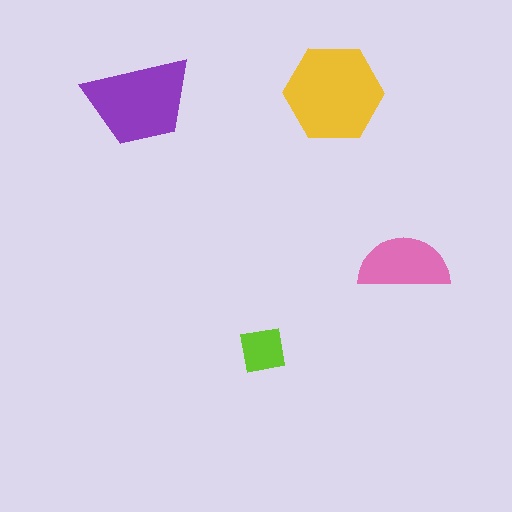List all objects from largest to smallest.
The yellow hexagon, the purple trapezoid, the pink semicircle, the lime square.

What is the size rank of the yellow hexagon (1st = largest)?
1st.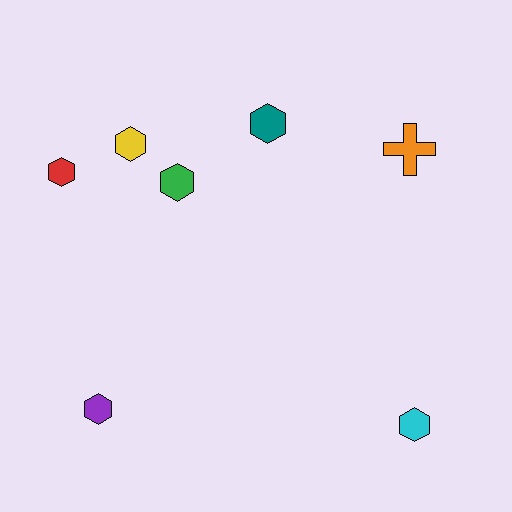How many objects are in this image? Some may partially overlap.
There are 7 objects.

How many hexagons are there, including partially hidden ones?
There are 6 hexagons.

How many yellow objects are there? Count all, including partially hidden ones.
There is 1 yellow object.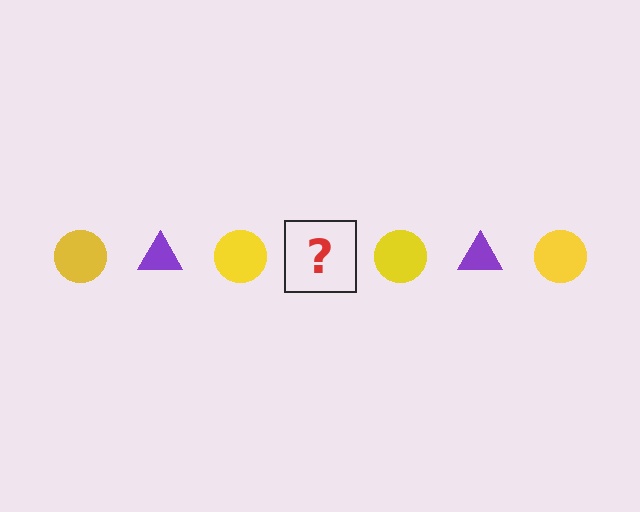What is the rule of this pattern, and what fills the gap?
The rule is that the pattern alternates between yellow circle and purple triangle. The gap should be filled with a purple triangle.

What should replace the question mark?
The question mark should be replaced with a purple triangle.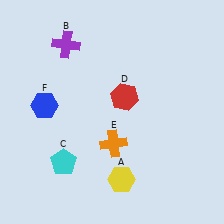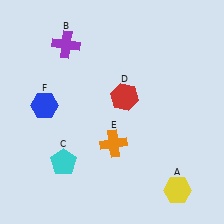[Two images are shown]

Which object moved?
The yellow hexagon (A) moved right.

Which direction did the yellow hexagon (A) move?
The yellow hexagon (A) moved right.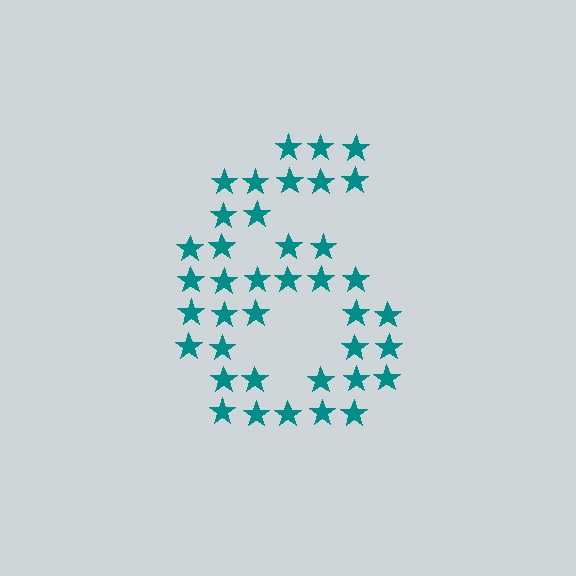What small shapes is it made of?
It is made of small stars.